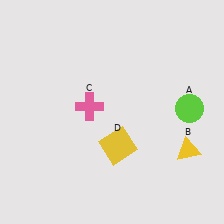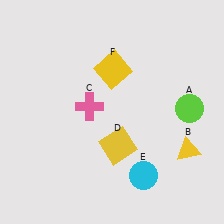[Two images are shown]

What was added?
A cyan circle (E), a yellow square (F) were added in Image 2.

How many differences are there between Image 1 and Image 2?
There are 2 differences between the two images.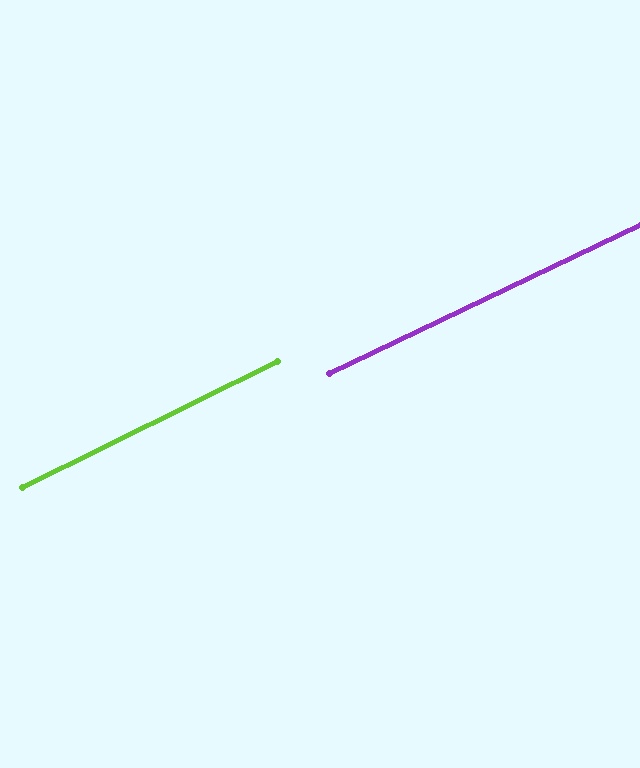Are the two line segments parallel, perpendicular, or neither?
Parallel — their directions differ by only 0.9°.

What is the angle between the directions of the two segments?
Approximately 1 degree.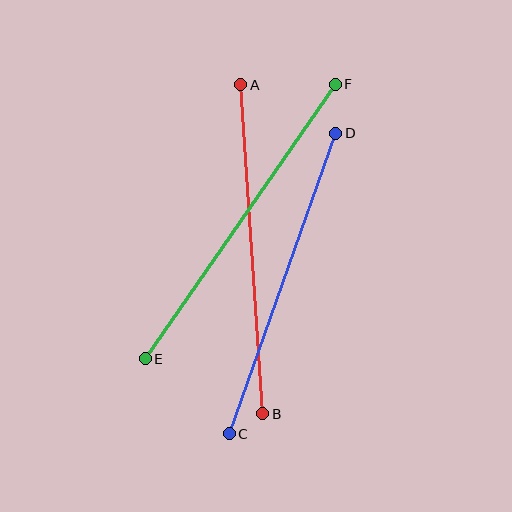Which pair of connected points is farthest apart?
Points E and F are farthest apart.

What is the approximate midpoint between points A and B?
The midpoint is at approximately (252, 249) pixels.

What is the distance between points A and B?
The distance is approximately 330 pixels.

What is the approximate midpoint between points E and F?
The midpoint is at approximately (240, 222) pixels.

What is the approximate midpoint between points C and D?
The midpoint is at approximately (283, 283) pixels.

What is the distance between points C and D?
The distance is approximately 319 pixels.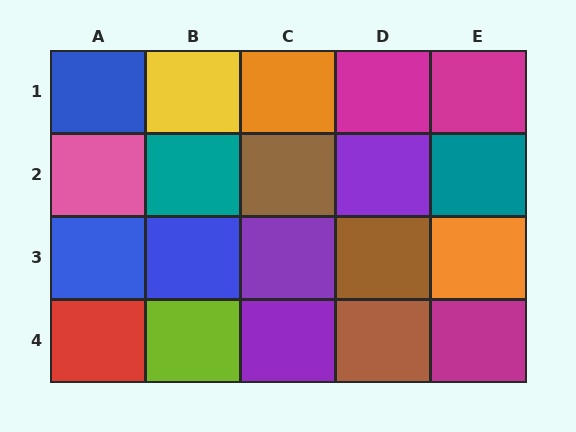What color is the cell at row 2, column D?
Purple.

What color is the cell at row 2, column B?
Teal.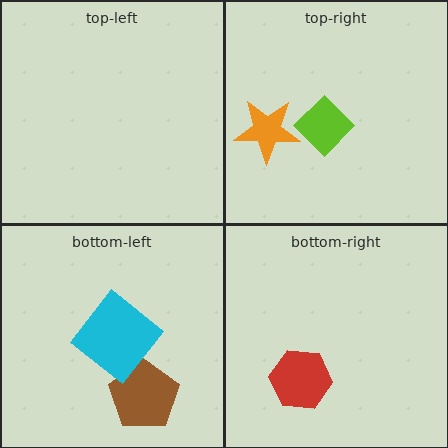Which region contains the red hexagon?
The bottom-right region.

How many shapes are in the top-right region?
2.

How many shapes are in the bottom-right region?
1.